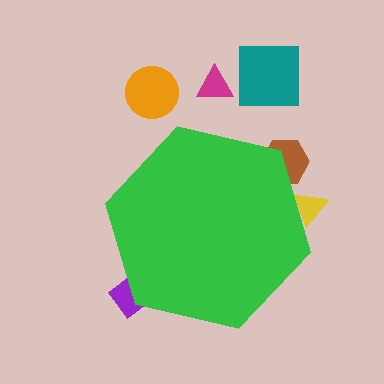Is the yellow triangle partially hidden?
Yes, the yellow triangle is partially hidden behind the green hexagon.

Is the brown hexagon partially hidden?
Yes, the brown hexagon is partially hidden behind the green hexagon.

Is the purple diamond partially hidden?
Yes, the purple diamond is partially hidden behind the green hexagon.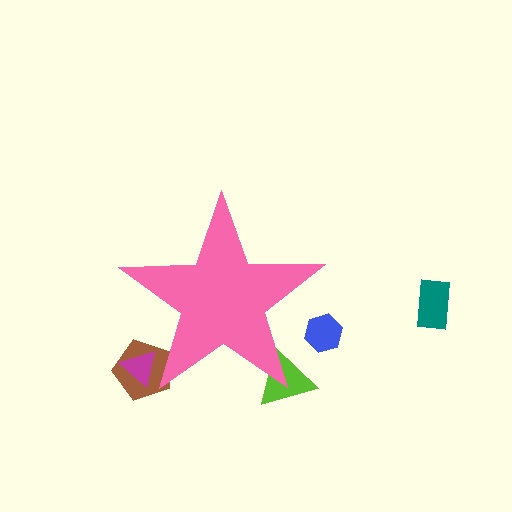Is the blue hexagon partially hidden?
Yes, the blue hexagon is partially hidden behind the pink star.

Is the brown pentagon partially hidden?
Yes, the brown pentagon is partially hidden behind the pink star.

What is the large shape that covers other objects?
A pink star.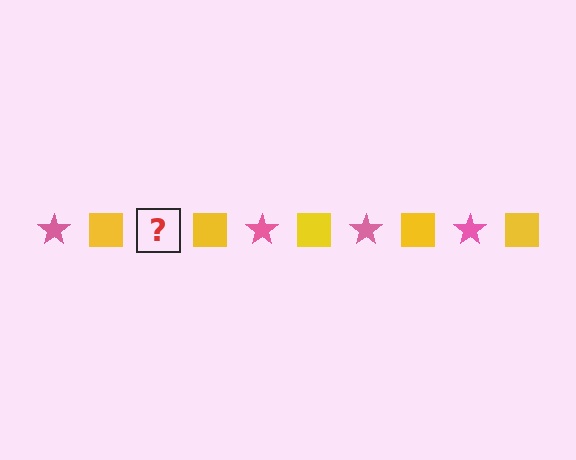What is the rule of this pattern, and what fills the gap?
The rule is that the pattern alternates between pink star and yellow square. The gap should be filled with a pink star.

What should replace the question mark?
The question mark should be replaced with a pink star.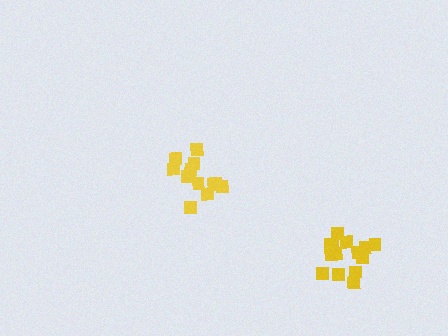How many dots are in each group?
Group 1: 13 dots, Group 2: 15 dots (28 total).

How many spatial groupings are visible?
There are 2 spatial groupings.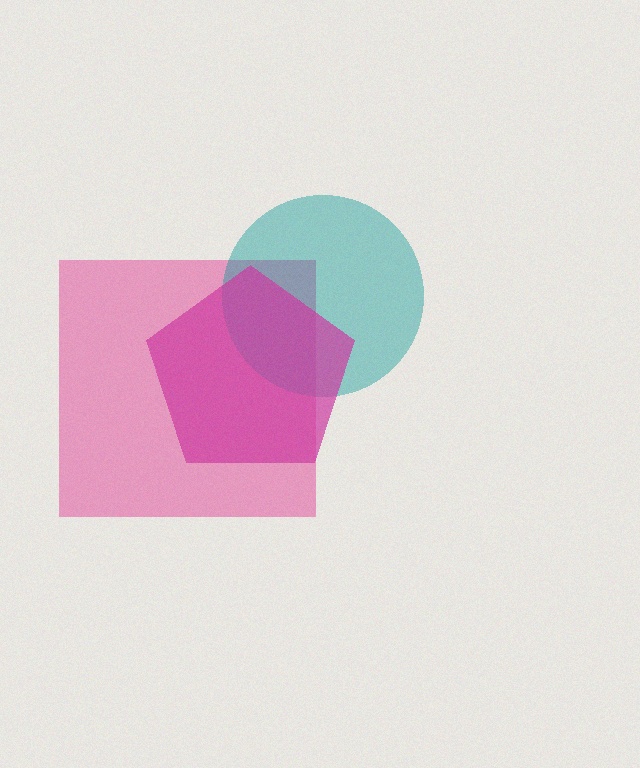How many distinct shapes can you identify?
There are 3 distinct shapes: a pink square, a teal circle, a magenta pentagon.